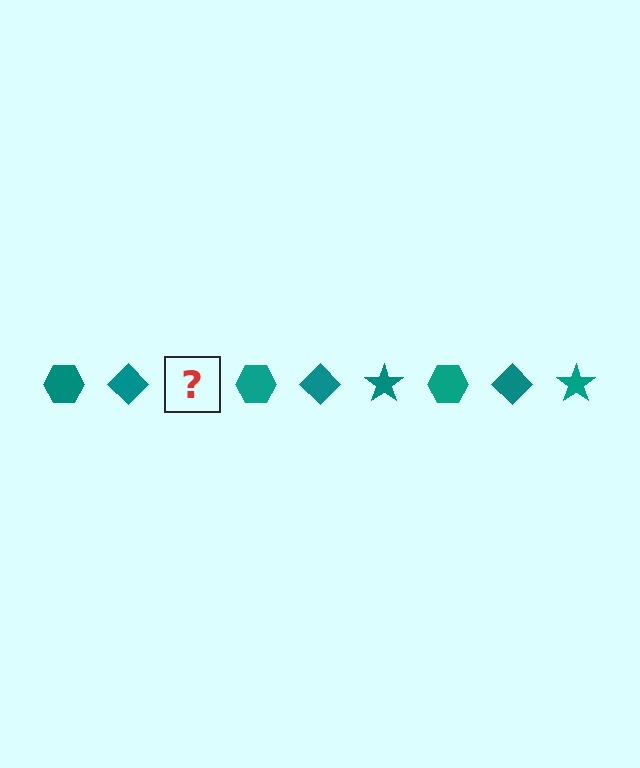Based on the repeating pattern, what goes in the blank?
The blank should be a teal star.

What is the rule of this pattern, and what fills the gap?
The rule is that the pattern cycles through hexagon, diamond, star shapes in teal. The gap should be filled with a teal star.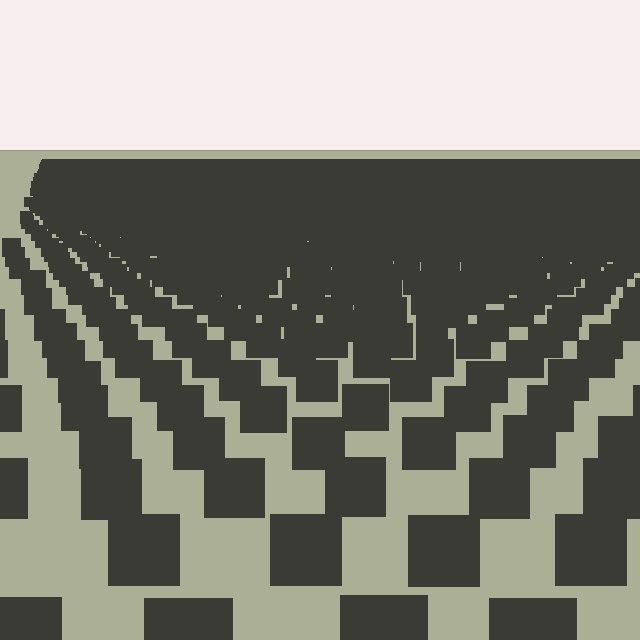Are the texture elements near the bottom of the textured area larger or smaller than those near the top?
Larger. Near the bottom, elements are closer to the viewer and appear at a bigger on-screen size.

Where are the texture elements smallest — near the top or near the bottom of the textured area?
Near the top.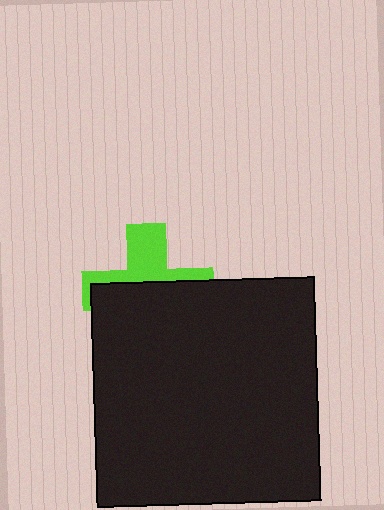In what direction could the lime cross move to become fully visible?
The lime cross could move up. That would shift it out from behind the black square entirely.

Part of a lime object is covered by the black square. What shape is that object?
It is a cross.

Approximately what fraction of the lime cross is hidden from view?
Roughly 59% of the lime cross is hidden behind the black square.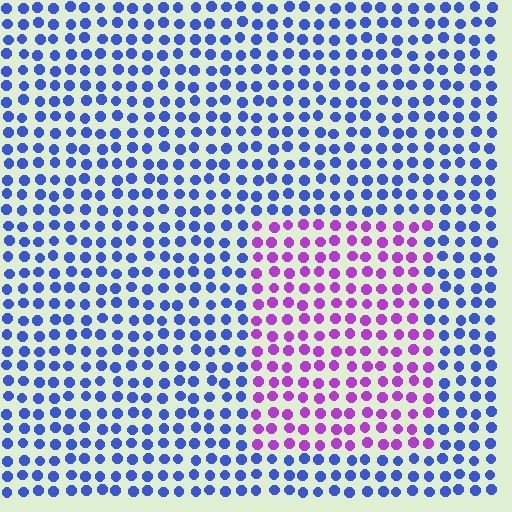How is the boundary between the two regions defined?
The boundary is defined purely by a slight shift in hue (about 61 degrees). Spacing, size, and orientation are identical on both sides.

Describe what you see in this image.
The image is filled with small blue elements in a uniform arrangement. A rectangle-shaped region is visible where the elements are tinted to a slightly different hue, forming a subtle color boundary.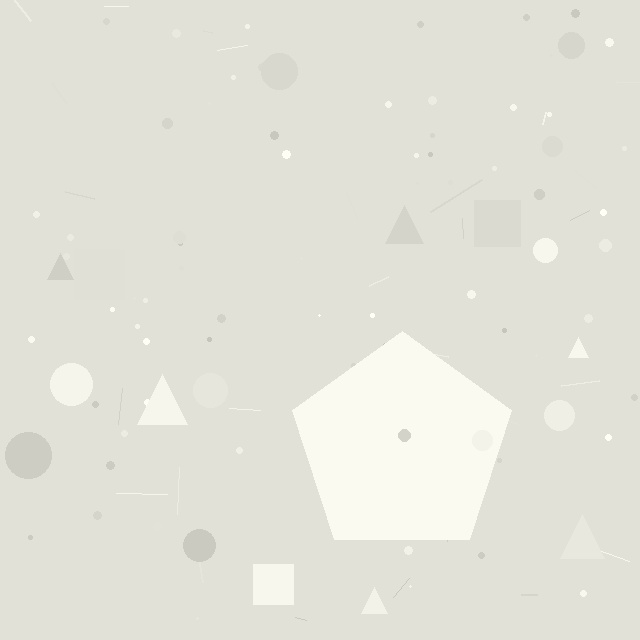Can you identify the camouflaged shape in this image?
The camouflaged shape is a pentagon.